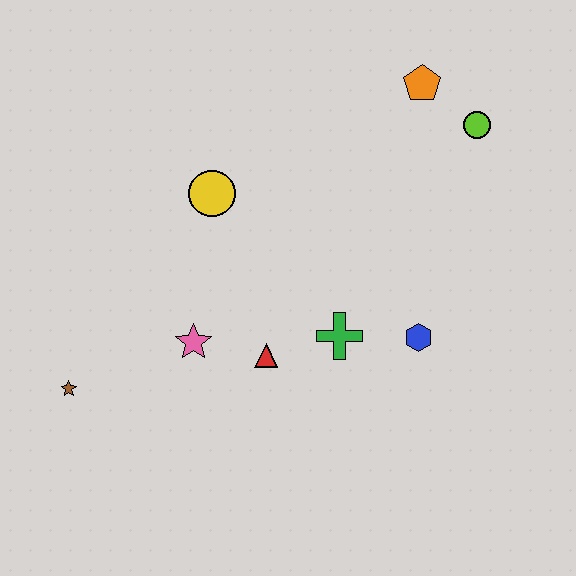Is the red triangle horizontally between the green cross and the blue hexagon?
No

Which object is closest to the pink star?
The red triangle is closest to the pink star.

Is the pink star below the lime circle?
Yes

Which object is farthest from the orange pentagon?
The brown star is farthest from the orange pentagon.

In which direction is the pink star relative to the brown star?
The pink star is to the right of the brown star.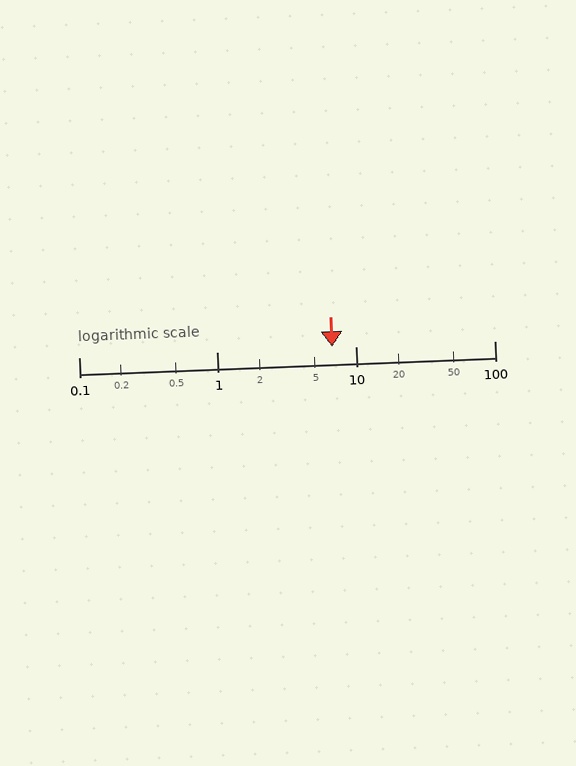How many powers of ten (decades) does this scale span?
The scale spans 3 decades, from 0.1 to 100.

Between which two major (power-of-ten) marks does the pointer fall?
The pointer is between 1 and 10.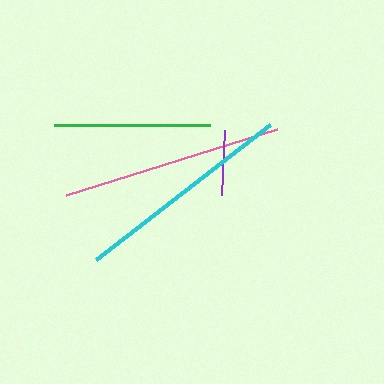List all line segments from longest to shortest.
From longest to shortest: pink, cyan, green, purple.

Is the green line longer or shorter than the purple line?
The green line is longer than the purple line.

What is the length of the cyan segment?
The cyan segment is approximately 220 pixels long.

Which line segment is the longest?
The pink line is the longest at approximately 221 pixels.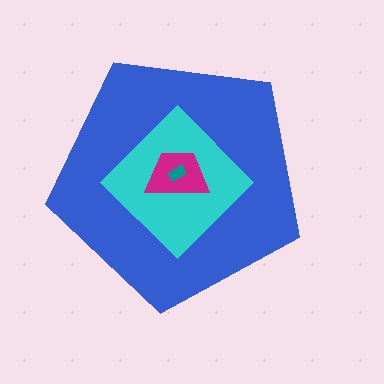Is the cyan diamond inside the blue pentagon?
Yes.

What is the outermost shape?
The blue pentagon.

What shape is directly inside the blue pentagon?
The cyan diamond.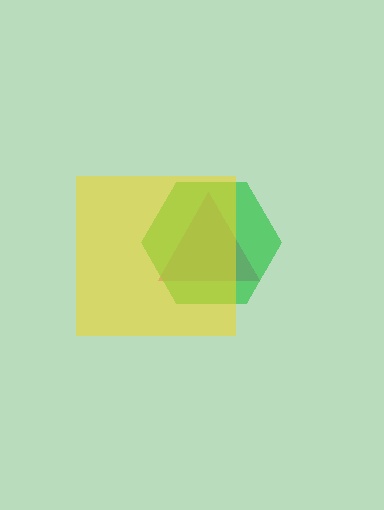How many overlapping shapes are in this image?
There are 3 overlapping shapes in the image.